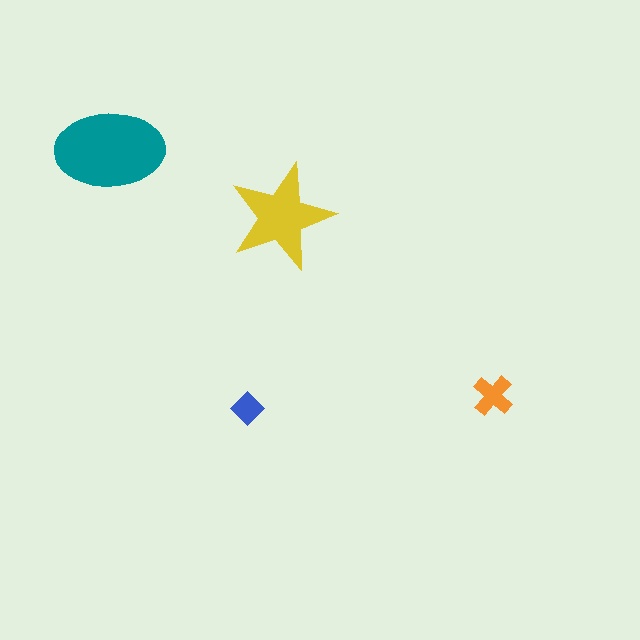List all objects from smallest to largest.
The blue diamond, the orange cross, the yellow star, the teal ellipse.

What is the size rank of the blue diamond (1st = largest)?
4th.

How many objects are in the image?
There are 4 objects in the image.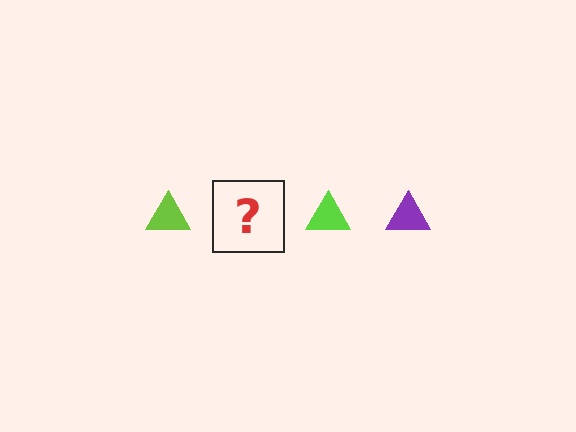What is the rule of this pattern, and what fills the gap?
The rule is that the pattern cycles through lime, purple triangles. The gap should be filled with a purple triangle.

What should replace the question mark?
The question mark should be replaced with a purple triangle.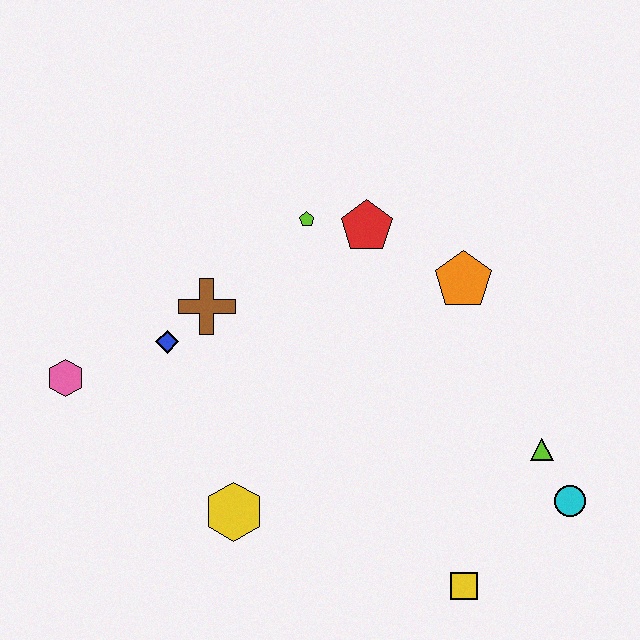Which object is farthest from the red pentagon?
The yellow square is farthest from the red pentagon.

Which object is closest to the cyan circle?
The lime triangle is closest to the cyan circle.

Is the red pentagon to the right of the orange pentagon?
No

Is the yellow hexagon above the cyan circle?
No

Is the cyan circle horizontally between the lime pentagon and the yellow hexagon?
No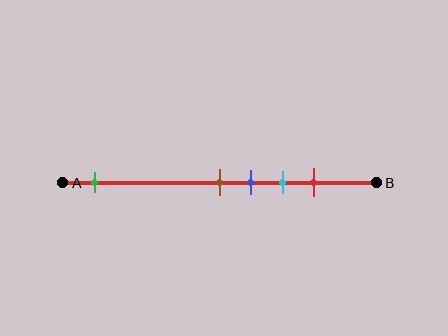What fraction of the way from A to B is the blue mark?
The blue mark is approximately 60% (0.6) of the way from A to B.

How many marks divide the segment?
There are 5 marks dividing the segment.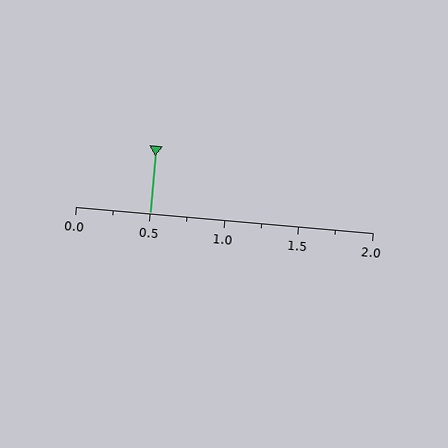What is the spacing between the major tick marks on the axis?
The major ticks are spaced 0.5 apart.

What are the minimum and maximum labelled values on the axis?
The axis runs from 0.0 to 2.0.